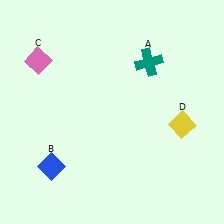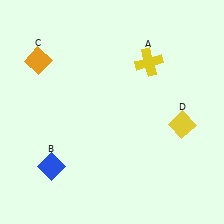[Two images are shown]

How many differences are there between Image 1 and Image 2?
There are 2 differences between the two images.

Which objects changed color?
A changed from teal to yellow. C changed from pink to orange.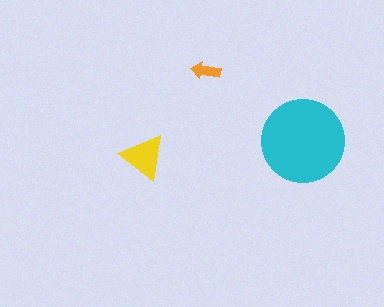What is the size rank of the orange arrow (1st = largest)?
3rd.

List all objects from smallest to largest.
The orange arrow, the yellow triangle, the cyan circle.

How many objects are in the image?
There are 3 objects in the image.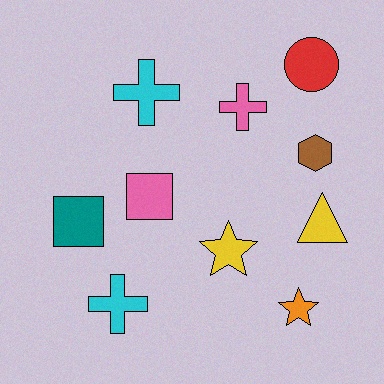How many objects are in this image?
There are 10 objects.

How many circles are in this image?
There is 1 circle.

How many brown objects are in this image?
There is 1 brown object.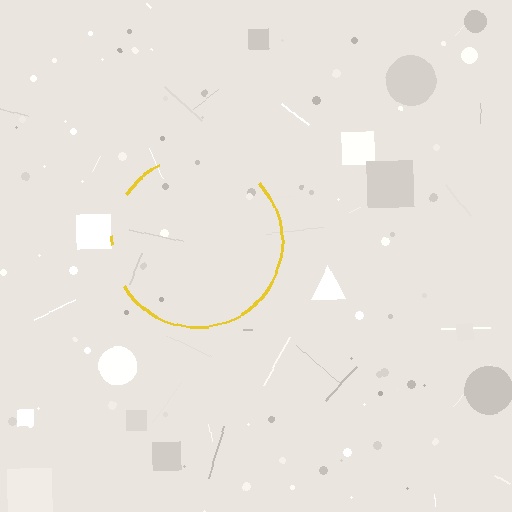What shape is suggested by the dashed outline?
The dashed outline suggests a circle.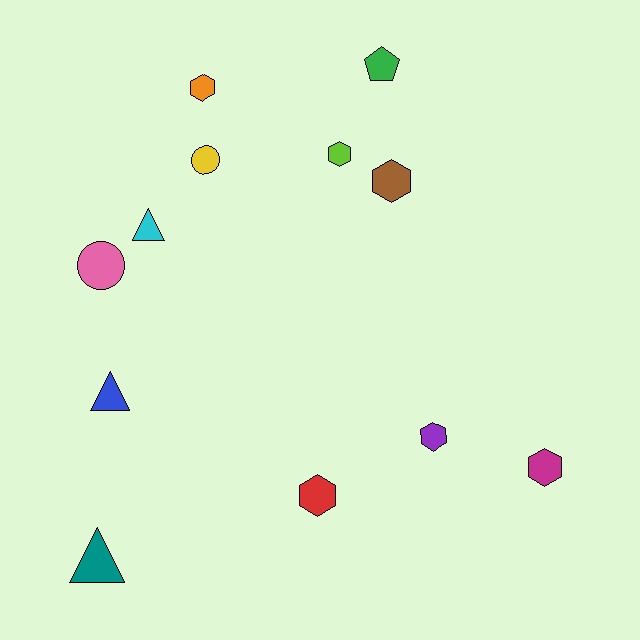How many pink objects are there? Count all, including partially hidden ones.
There is 1 pink object.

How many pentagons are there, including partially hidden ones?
There is 1 pentagon.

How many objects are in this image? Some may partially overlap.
There are 12 objects.